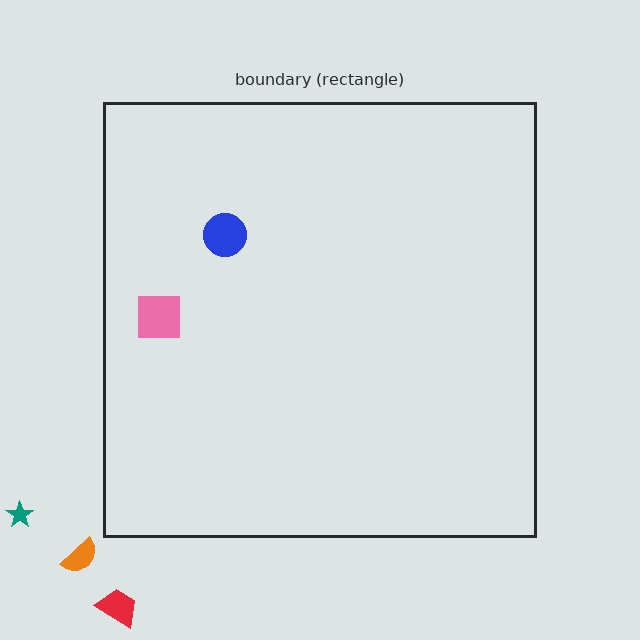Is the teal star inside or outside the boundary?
Outside.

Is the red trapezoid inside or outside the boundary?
Outside.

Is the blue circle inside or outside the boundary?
Inside.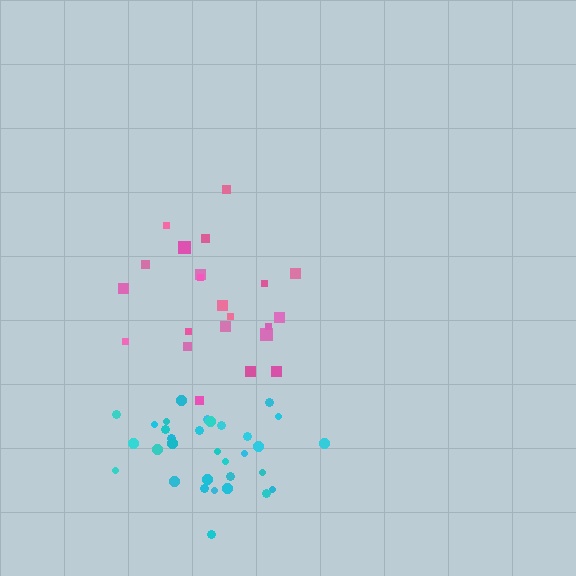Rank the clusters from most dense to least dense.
cyan, pink.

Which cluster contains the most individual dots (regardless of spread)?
Cyan (32).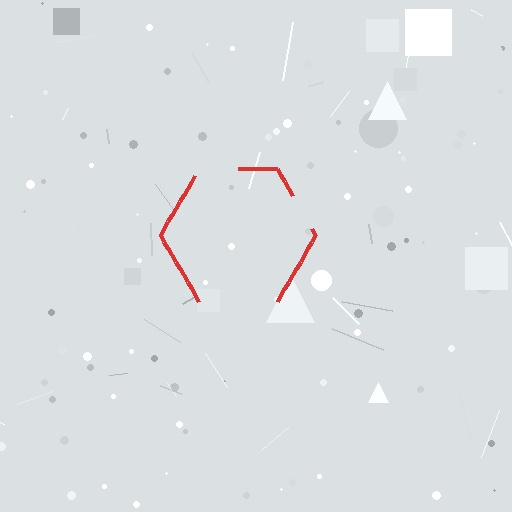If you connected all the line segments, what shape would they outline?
They would outline a hexagon.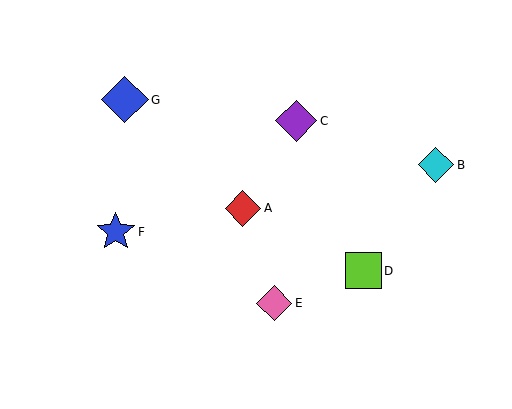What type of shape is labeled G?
Shape G is a blue diamond.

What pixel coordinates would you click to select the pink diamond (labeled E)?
Click at (274, 303) to select the pink diamond E.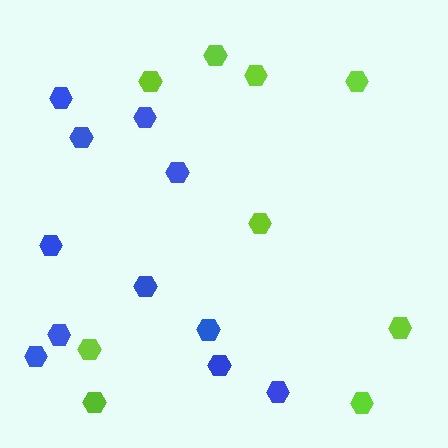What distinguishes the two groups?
There are 2 groups: one group of blue hexagons (11) and one group of lime hexagons (9).